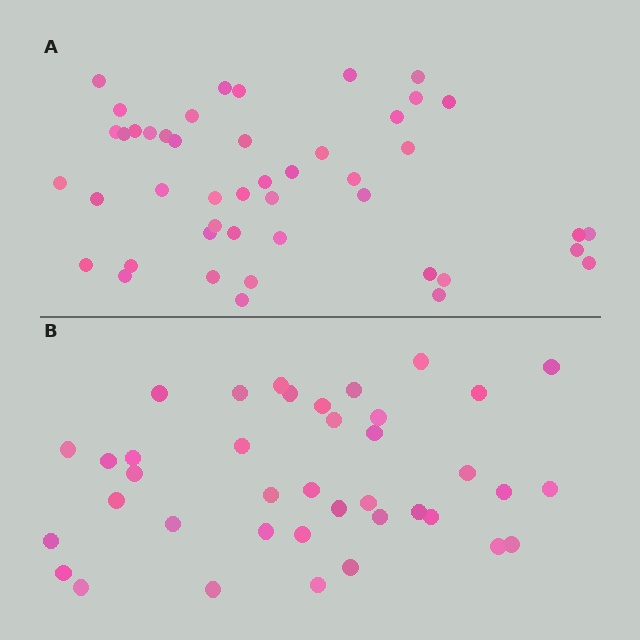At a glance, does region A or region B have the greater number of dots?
Region A (the top region) has more dots.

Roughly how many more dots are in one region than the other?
Region A has roughly 8 or so more dots than region B.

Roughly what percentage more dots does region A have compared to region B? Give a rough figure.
About 20% more.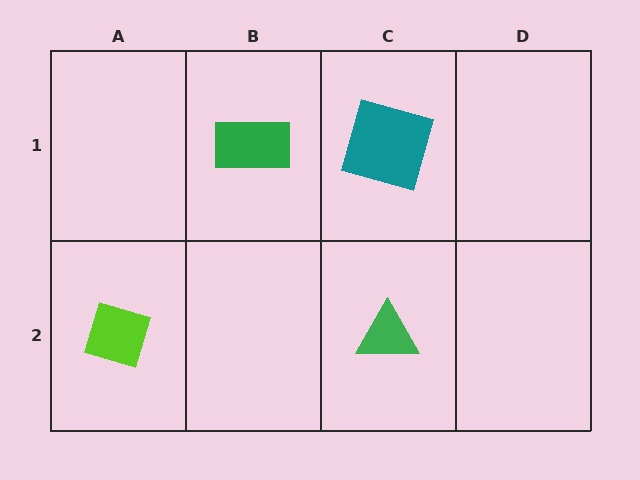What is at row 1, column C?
A teal square.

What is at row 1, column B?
A green rectangle.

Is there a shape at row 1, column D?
No, that cell is empty.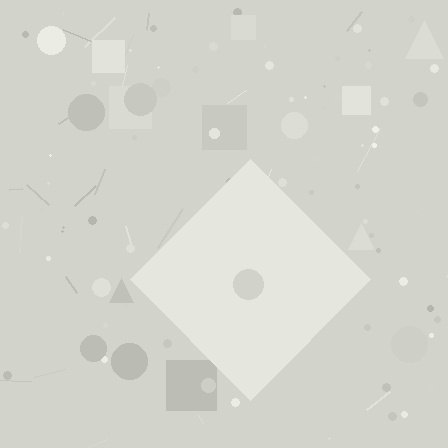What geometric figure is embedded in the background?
A diamond is embedded in the background.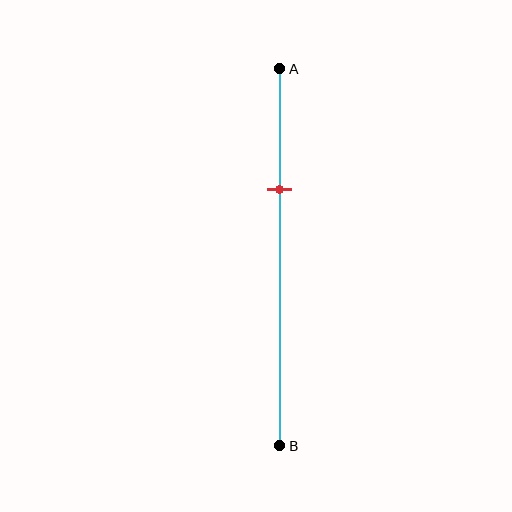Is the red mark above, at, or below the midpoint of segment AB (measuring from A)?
The red mark is above the midpoint of segment AB.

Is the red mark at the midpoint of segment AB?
No, the mark is at about 30% from A, not at the 50% midpoint.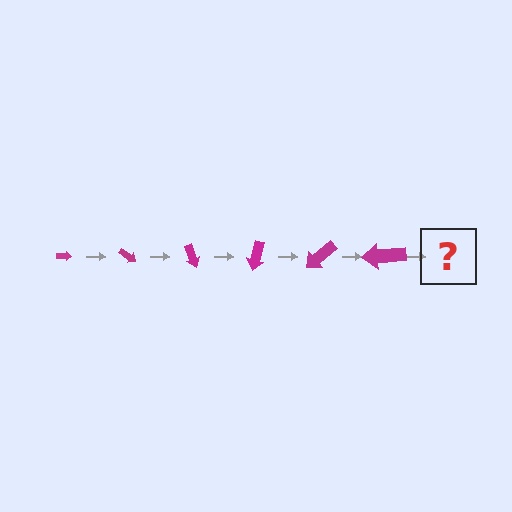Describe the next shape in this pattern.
It should be an arrow, larger than the previous one and rotated 210 degrees from the start.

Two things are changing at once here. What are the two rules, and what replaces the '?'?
The two rules are that the arrow grows larger each step and it rotates 35 degrees each step. The '?' should be an arrow, larger than the previous one and rotated 210 degrees from the start.